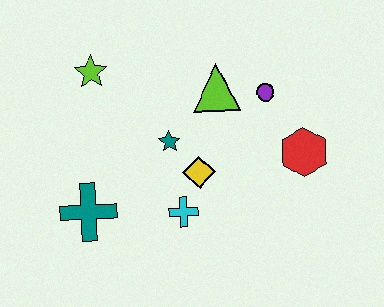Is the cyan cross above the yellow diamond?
No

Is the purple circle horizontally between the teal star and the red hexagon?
Yes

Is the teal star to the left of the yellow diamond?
Yes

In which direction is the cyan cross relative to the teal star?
The cyan cross is below the teal star.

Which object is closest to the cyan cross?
The yellow diamond is closest to the cyan cross.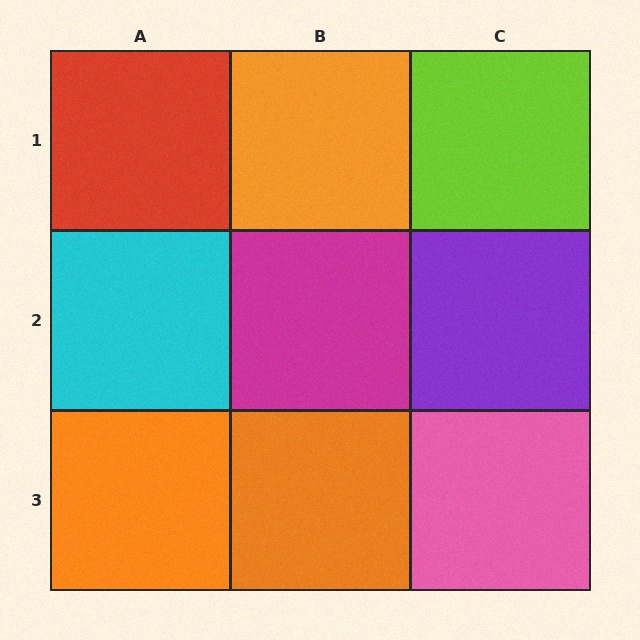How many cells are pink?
1 cell is pink.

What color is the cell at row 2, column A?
Cyan.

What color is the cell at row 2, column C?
Purple.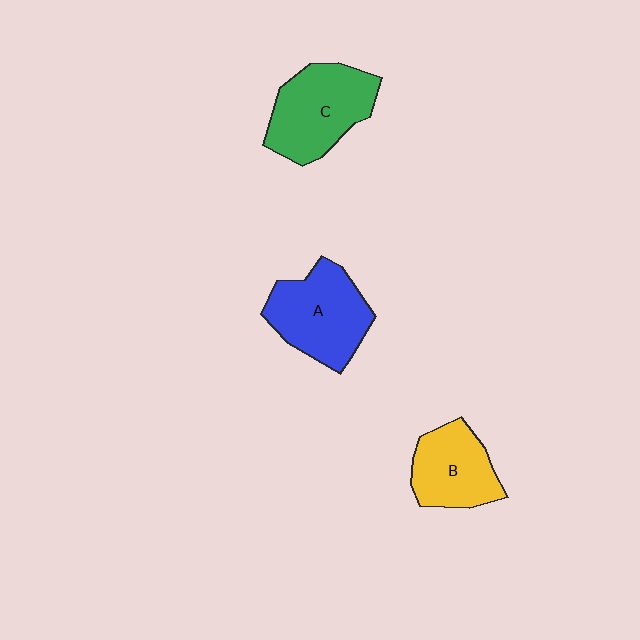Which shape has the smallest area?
Shape B (yellow).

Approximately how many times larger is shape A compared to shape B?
Approximately 1.3 times.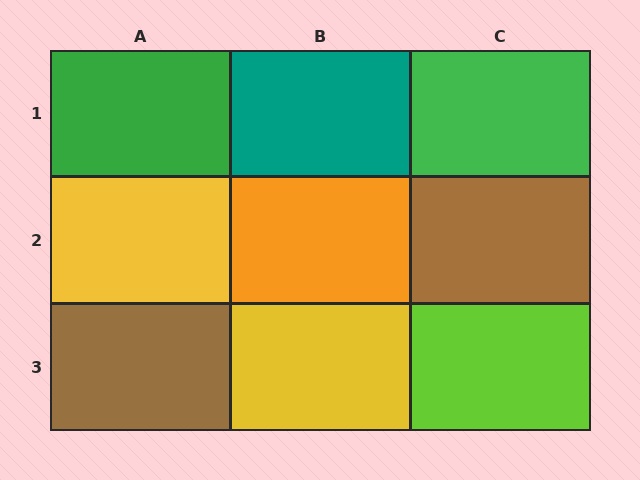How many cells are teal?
1 cell is teal.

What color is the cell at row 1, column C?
Green.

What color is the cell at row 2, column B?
Orange.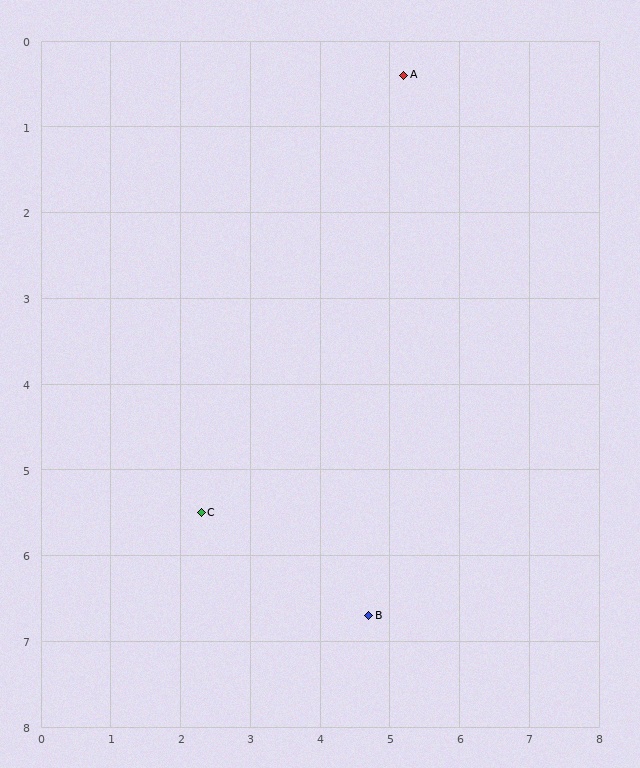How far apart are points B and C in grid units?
Points B and C are about 2.7 grid units apart.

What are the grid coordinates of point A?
Point A is at approximately (5.2, 0.4).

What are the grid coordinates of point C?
Point C is at approximately (2.3, 5.5).